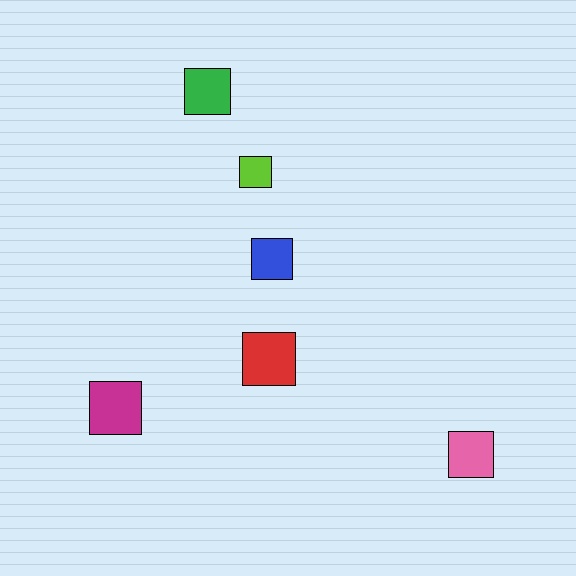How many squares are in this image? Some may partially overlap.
There are 6 squares.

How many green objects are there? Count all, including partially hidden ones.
There is 1 green object.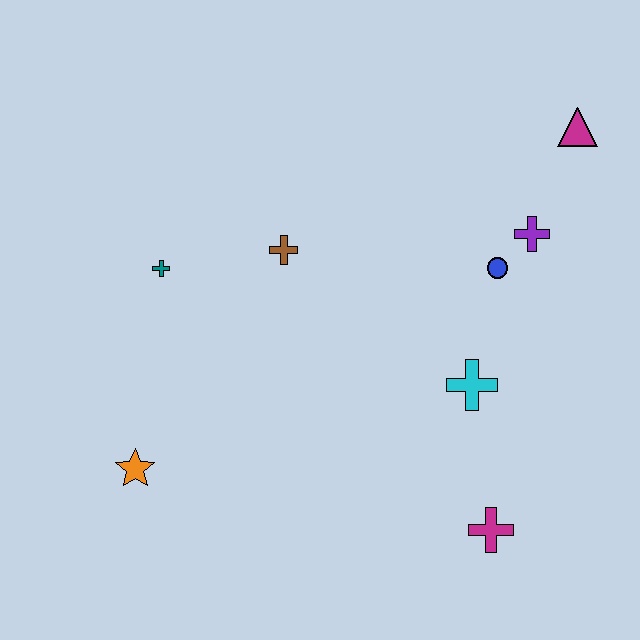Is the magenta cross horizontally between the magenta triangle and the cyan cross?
Yes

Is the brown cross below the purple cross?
Yes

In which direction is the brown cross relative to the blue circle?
The brown cross is to the left of the blue circle.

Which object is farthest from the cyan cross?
The orange star is farthest from the cyan cross.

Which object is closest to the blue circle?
The purple cross is closest to the blue circle.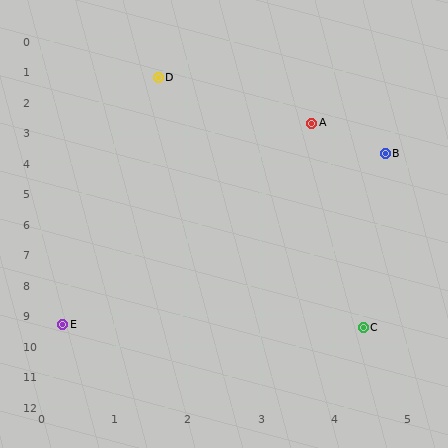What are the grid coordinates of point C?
Point C is at approximately (4.4, 9.4).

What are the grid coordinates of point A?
Point A is at approximately (3.7, 2.7).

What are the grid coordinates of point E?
Point E is at approximately (0.3, 9.3).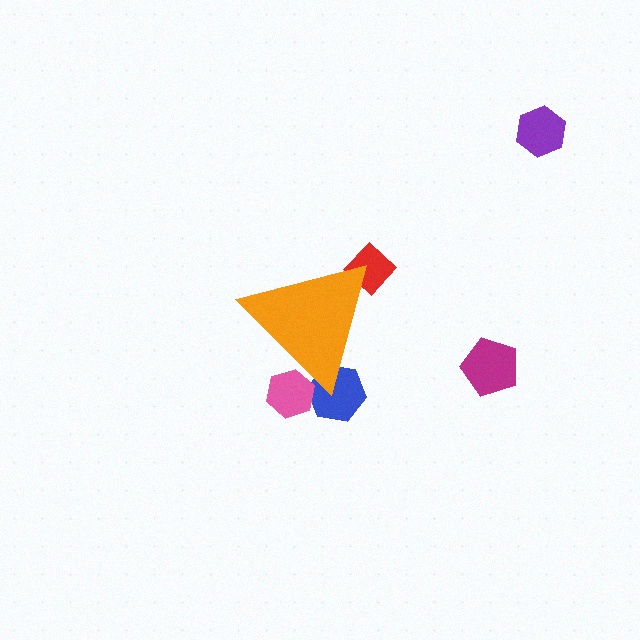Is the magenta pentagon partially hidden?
No, the magenta pentagon is fully visible.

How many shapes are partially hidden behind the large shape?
3 shapes are partially hidden.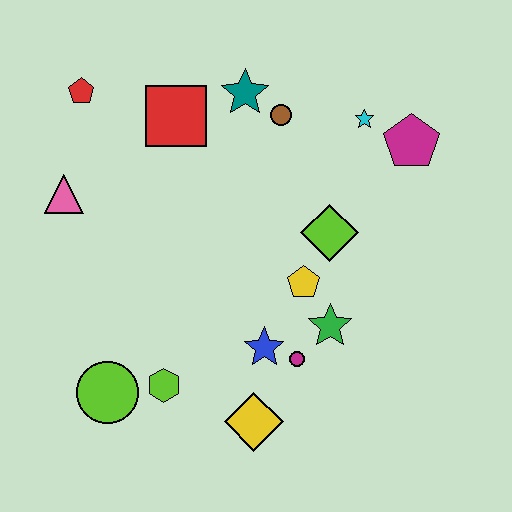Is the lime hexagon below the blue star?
Yes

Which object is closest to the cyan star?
The magenta pentagon is closest to the cyan star.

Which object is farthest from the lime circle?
The magenta pentagon is farthest from the lime circle.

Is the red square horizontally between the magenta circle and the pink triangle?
Yes